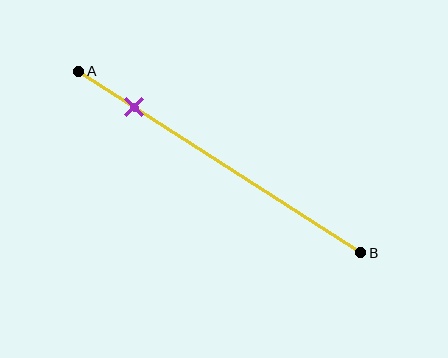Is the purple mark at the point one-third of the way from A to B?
No, the mark is at about 20% from A, not at the 33% one-third point.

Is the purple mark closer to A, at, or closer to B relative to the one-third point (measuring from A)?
The purple mark is closer to point A than the one-third point of segment AB.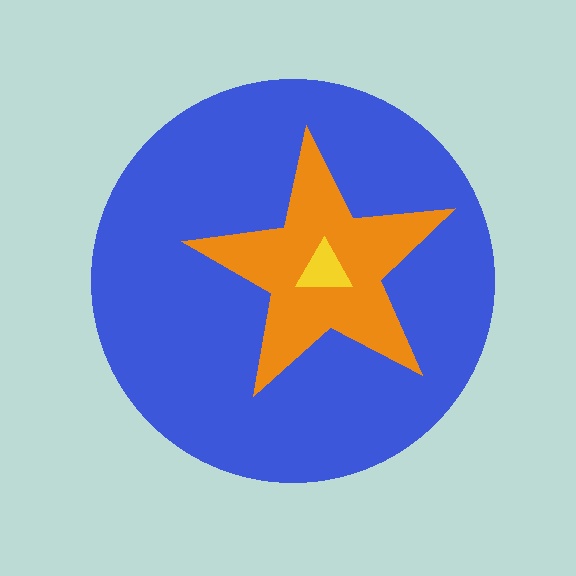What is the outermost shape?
The blue circle.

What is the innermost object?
The yellow triangle.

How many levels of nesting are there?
3.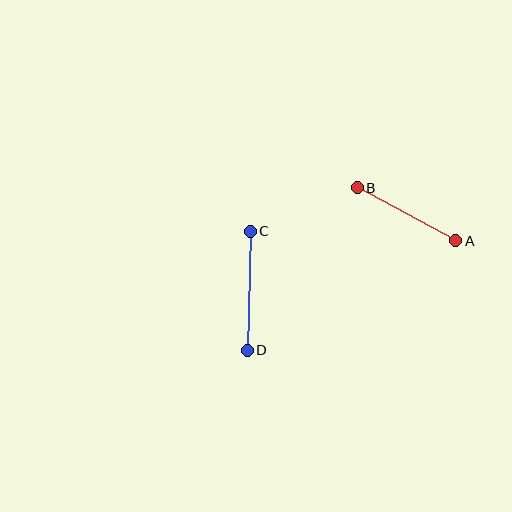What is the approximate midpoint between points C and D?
The midpoint is at approximately (249, 291) pixels.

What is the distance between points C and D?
The distance is approximately 119 pixels.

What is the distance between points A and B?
The distance is approximately 112 pixels.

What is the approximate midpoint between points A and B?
The midpoint is at approximately (406, 214) pixels.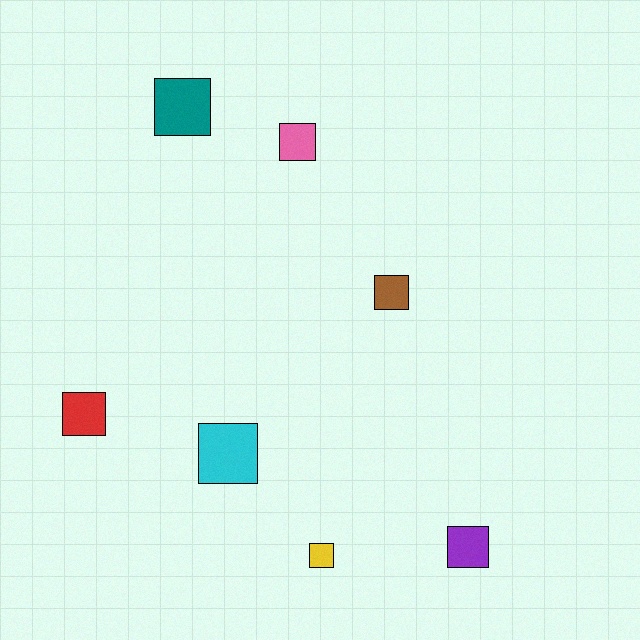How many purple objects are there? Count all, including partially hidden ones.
There is 1 purple object.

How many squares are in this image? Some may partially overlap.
There are 7 squares.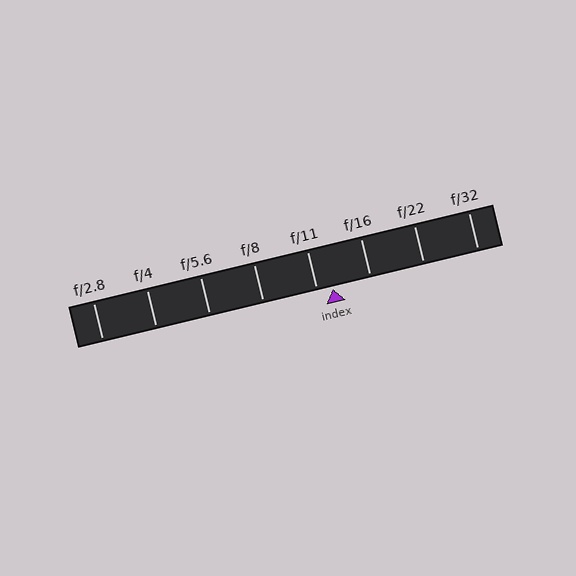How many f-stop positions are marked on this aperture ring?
There are 8 f-stop positions marked.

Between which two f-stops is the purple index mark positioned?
The index mark is between f/11 and f/16.